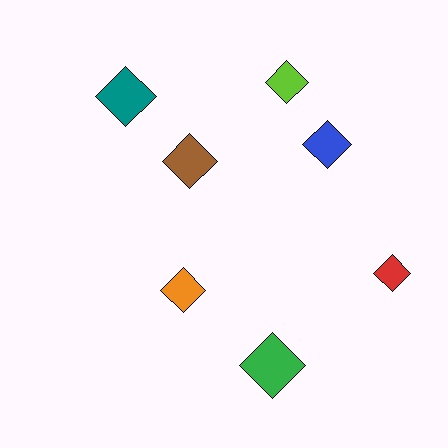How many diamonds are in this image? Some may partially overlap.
There are 7 diamonds.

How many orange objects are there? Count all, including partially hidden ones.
There is 1 orange object.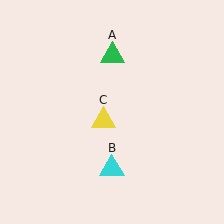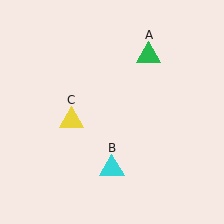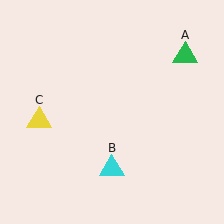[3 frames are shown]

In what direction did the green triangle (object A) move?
The green triangle (object A) moved right.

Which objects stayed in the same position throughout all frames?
Cyan triangle (object B) remained stationary.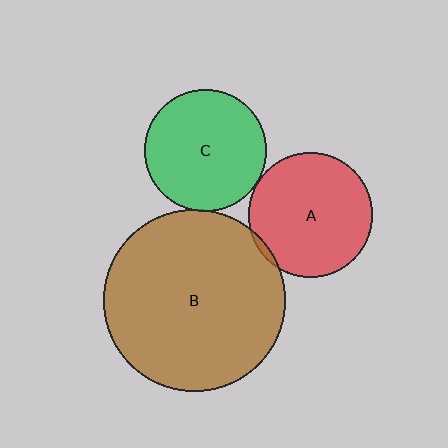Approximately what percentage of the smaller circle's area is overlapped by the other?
Approximately 5%.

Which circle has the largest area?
Circle B (brown).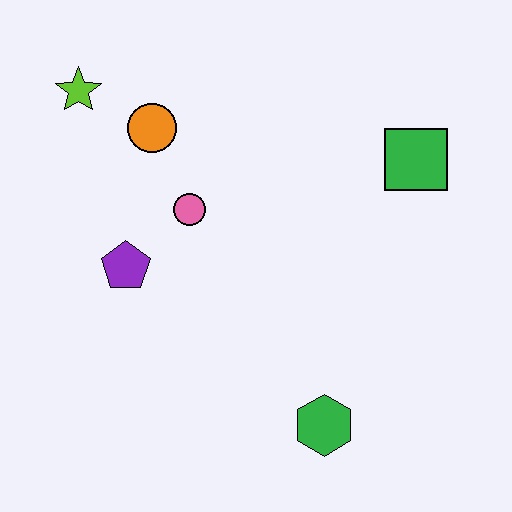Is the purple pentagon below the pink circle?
Yes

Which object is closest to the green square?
The pink circle is closest to the green square.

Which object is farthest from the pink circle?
The green hexagon is farthest from the pink circle.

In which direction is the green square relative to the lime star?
The green square is to the right of the lime star.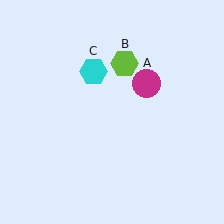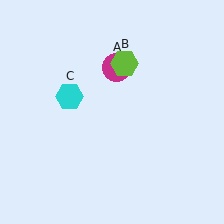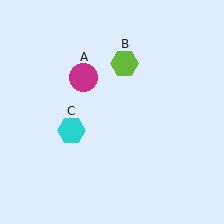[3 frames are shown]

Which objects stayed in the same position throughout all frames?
Lime hexagon (object B) remained stationary.